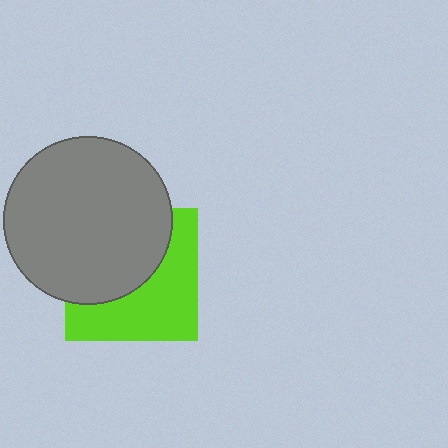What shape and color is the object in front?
The object in front is a gray circle.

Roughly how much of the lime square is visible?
About half of it is visible (roughly 50%).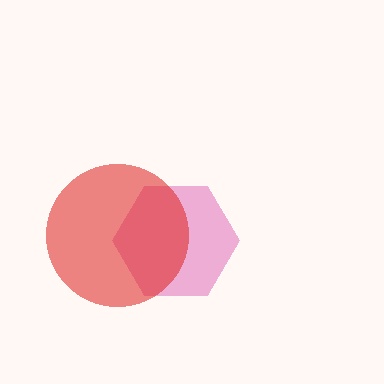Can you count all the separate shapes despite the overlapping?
Yes, there are 2 separate shapes.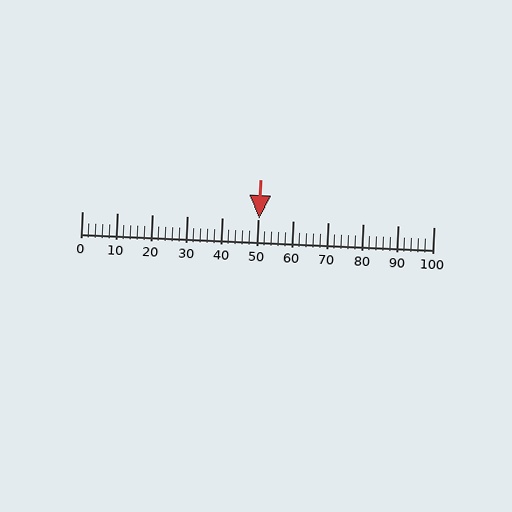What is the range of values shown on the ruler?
The ruler shows values from 0 to 100.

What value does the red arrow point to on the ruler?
The red arrow points to approximately 50.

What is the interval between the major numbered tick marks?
The major tick marks are spaced 10 units apart.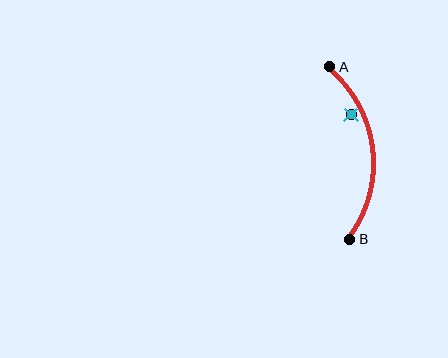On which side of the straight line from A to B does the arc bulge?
The arc bulges to the right of the straight line connecting A and B.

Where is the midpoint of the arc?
The arc midpoint is the point on the curve farthest from the straight line joining A and B. It sits to the right of that line.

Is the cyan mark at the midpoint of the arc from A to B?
No — the cyan mark does not lie on the arc at all. It sits slightly inside the curve.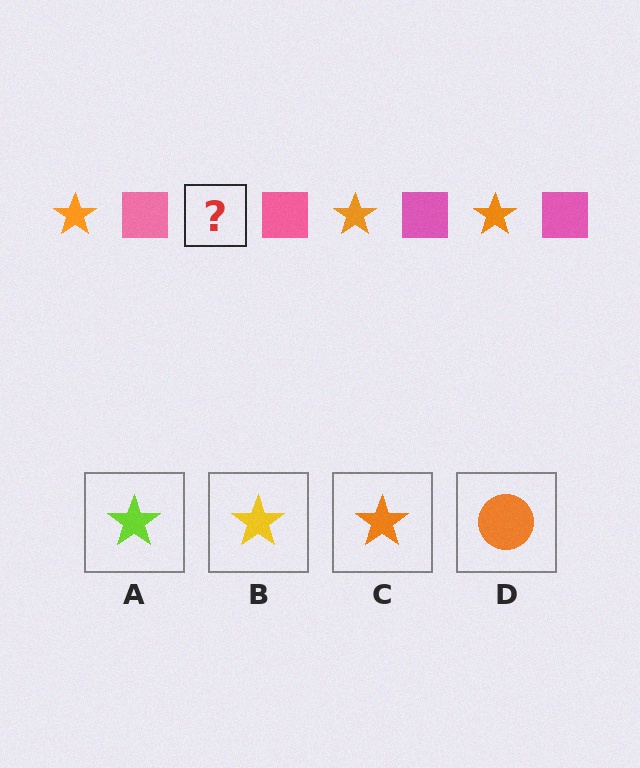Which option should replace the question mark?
Option C.